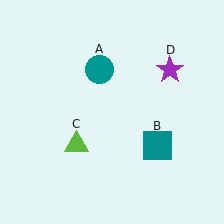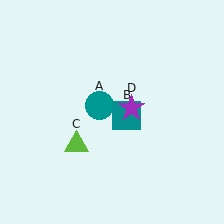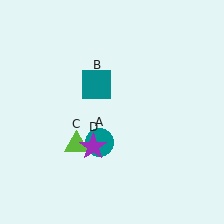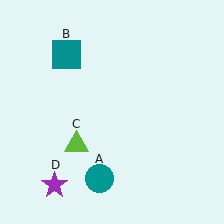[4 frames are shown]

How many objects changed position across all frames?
3 objects changed position: teal circle (object A), teal square (object B), purple star (object D).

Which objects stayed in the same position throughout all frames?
Lime triangle (object C) remained stationary.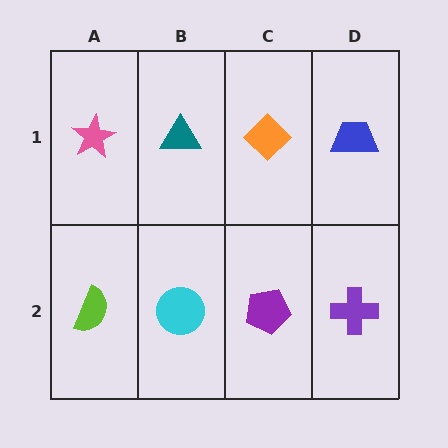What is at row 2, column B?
A cyan circle.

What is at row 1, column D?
A blue trapezoid.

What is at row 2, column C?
A purple pentagon.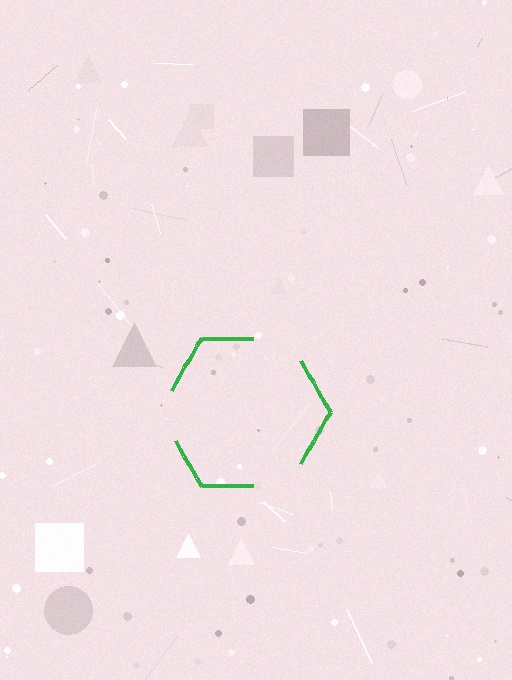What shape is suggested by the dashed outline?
The dashed outline suggests a hexagon.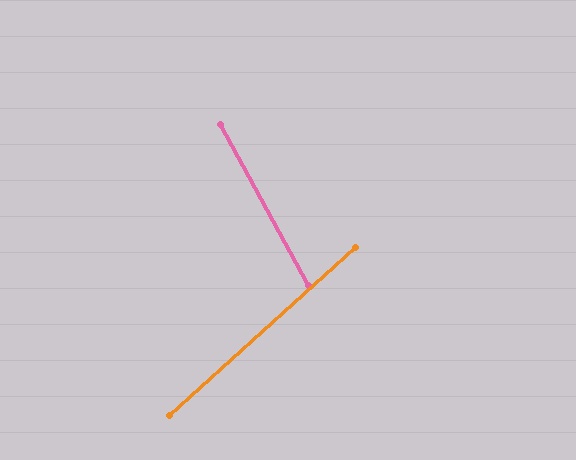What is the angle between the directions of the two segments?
Approximately 76 degrees.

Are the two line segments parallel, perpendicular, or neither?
Neither parallel nor perpendicular — they differ by about 76°.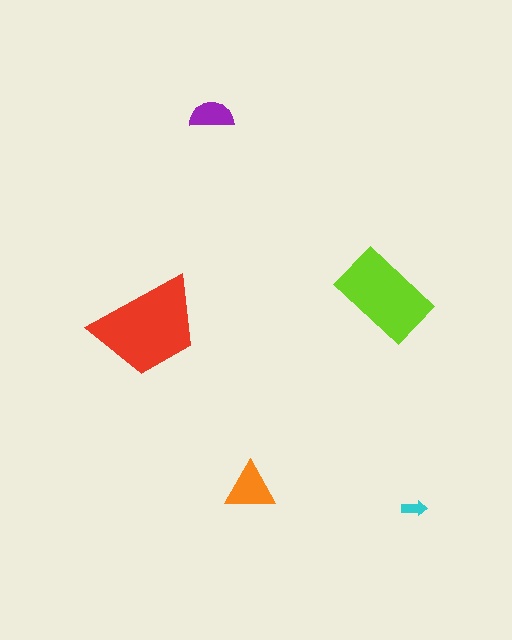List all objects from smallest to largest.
The cyan arrow, the purple semicircle, the orange triangle, the lime rectangle, the red trapezoid.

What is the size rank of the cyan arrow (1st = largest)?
5th.